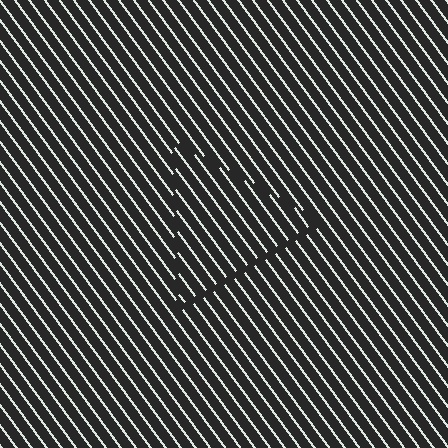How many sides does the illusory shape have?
3 sides — the line-ends trace a triangle.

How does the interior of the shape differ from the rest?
The interior of the shape contains the same grating, shifted by half a period — the contour is defined by the phase discontinuity where line-ends from the inner and outer gratings abut.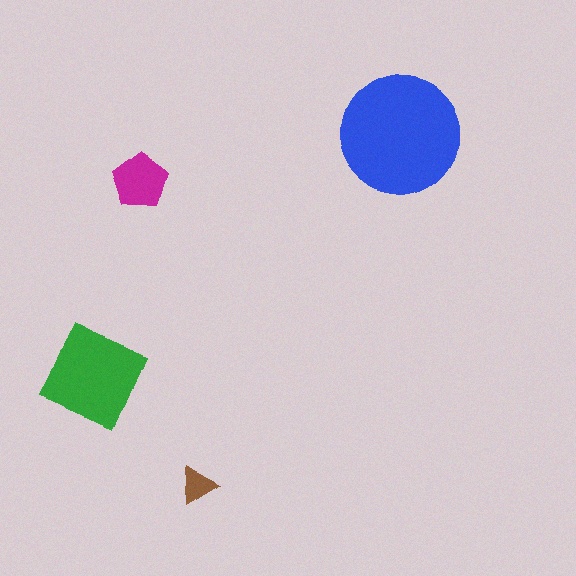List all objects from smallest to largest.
The brown triangle, the magenta pentagon, the green diamond, the blue circle.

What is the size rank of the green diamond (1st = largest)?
2nd.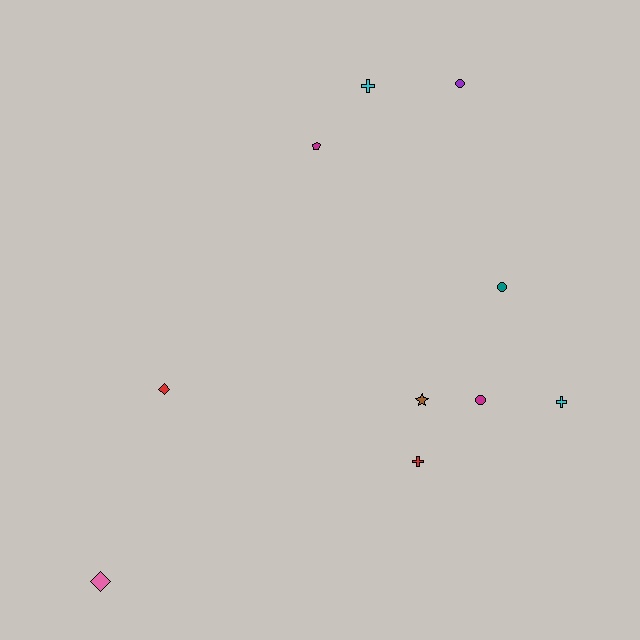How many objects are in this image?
There are 10 objects.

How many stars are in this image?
There is 1 star.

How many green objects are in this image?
There are no green objects.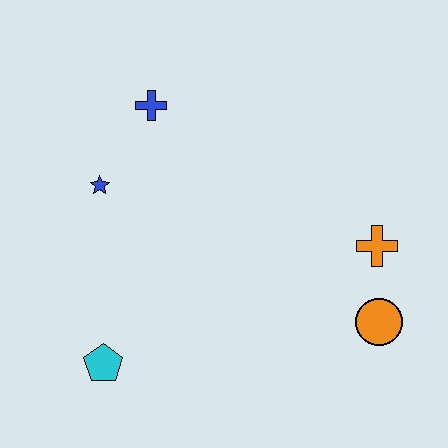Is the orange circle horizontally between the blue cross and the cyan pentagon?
No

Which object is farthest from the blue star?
The orange circle is farthest from the blue star.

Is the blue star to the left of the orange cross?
Yes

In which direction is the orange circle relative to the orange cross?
The orange circle is below the orange cross.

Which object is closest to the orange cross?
The orange circle is closest to the orange cross.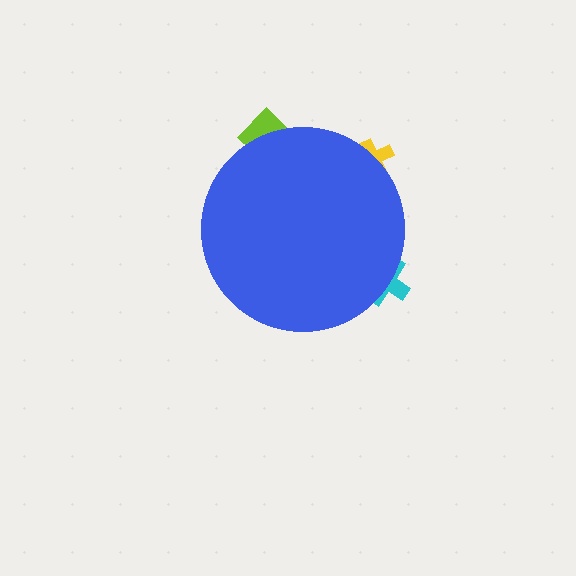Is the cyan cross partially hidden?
Yes, the cyan cross is partially hidden behind the blue circle.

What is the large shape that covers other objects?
A blue circle.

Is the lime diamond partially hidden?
Yes, the lime diamond is partially hidden behind the blue circle.